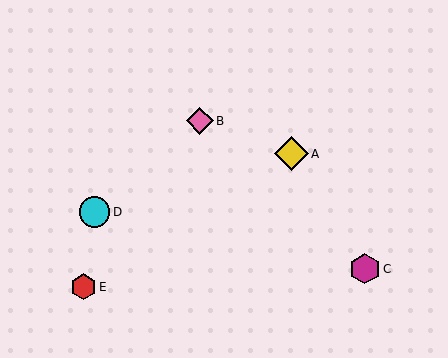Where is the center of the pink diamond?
The center of the pink diamond is at (200, 121).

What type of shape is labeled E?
Shape E is a red hexagon.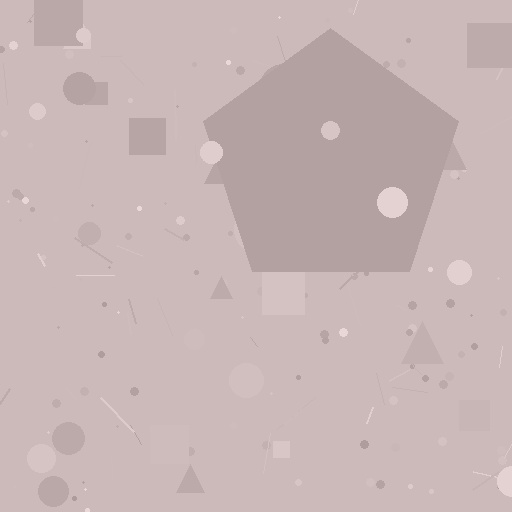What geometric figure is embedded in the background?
A pentagon is embedded in the background.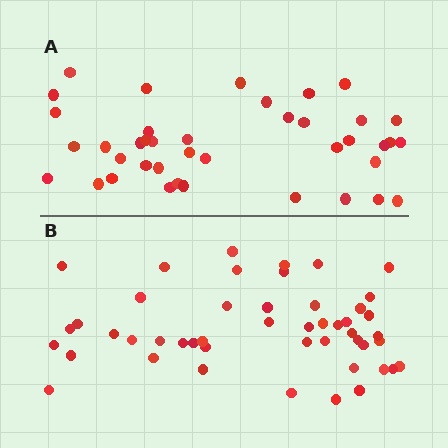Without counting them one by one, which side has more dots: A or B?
Region B (the bottom region) has more dots.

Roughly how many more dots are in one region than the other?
Region B has roughly 8 or so more dots than region A.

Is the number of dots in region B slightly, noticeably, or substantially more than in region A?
Region B has only slightly more — the two regions are fairly close. The ratio is roughly 1.2 to 1.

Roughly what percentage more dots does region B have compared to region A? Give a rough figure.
About 20% more.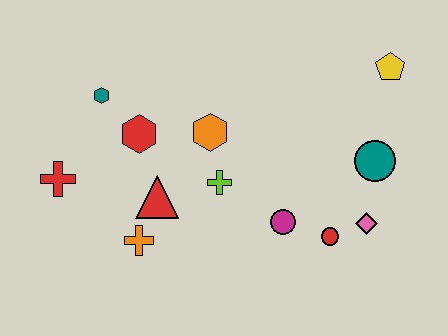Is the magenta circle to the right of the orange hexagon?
Yes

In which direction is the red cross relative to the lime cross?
The red cross is to the left of the lime cross.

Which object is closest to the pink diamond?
The red circle is closest to the pink diamond.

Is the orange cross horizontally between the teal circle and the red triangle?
No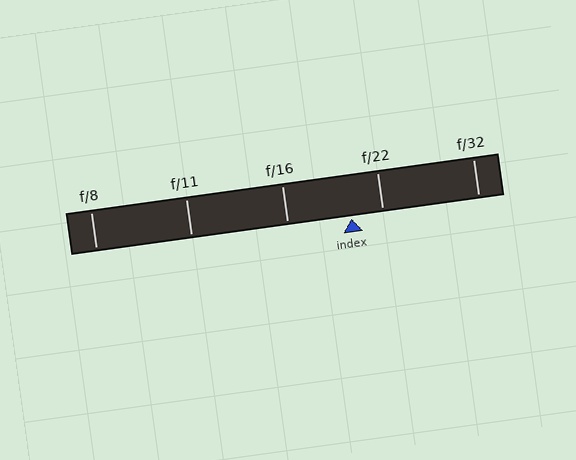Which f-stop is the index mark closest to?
The index mark is closest to f/22.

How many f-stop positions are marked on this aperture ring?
There are 5 f-stop positions marked.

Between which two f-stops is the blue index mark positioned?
The index mark is between f/16 and f/22.